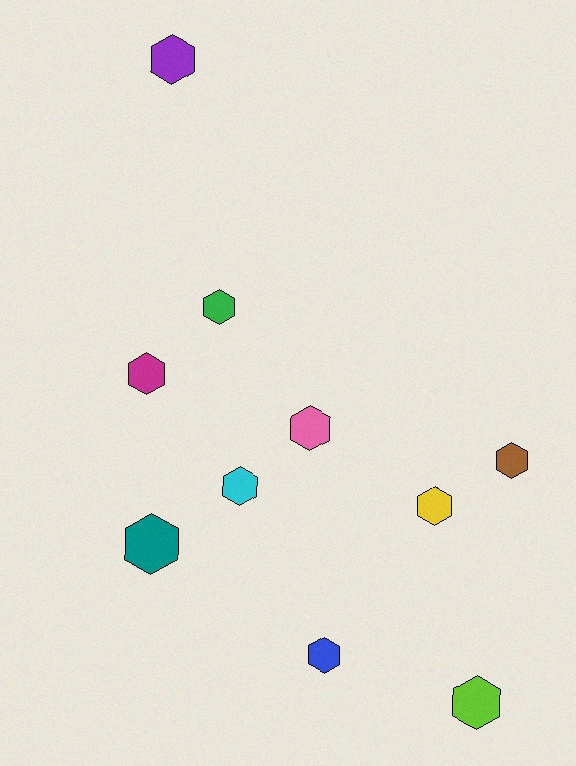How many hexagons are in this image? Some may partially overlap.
There are 10 hexagons.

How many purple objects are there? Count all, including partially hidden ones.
There is 1 purple object.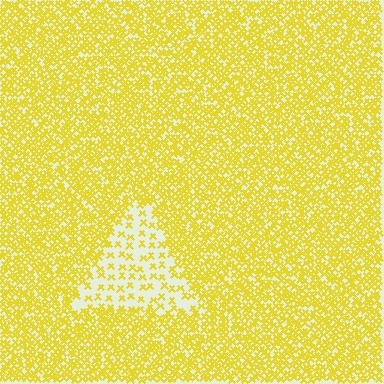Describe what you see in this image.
The image contains small yellow elements arranged at two different densities. A triangle-shaped region is visible where the elements are less densely packed than the surrounding area.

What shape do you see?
I see a triangle.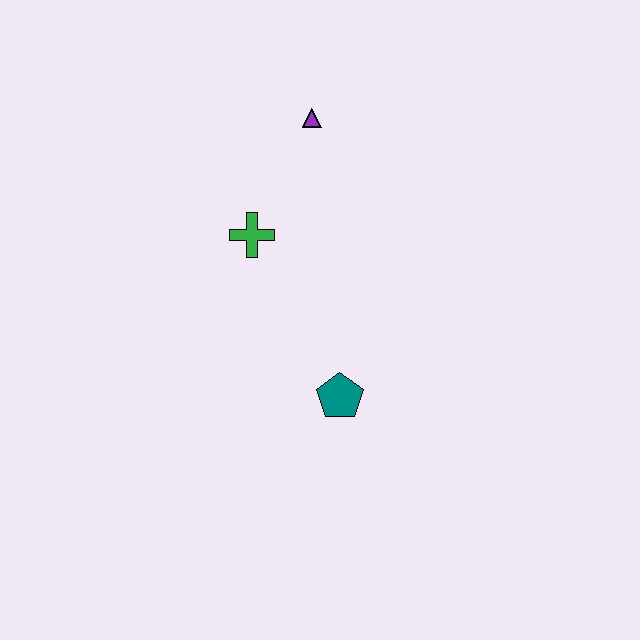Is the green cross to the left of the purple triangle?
Yes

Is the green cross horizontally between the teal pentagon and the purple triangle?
No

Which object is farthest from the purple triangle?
The teal pentagon is farthest from the purple triangle.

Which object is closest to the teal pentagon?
The green cross is closest to the teal pentagon.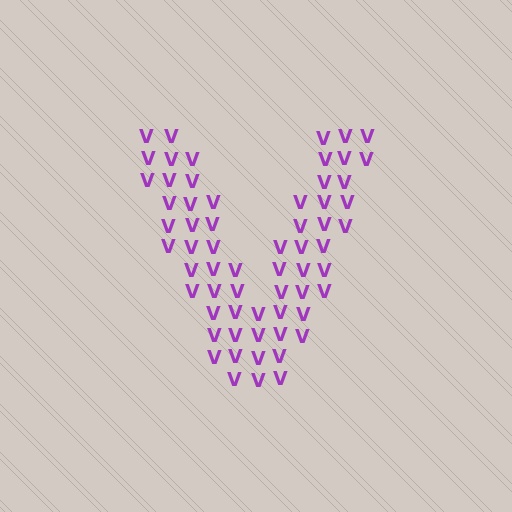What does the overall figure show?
The overall figure shows the letter V.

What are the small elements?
The small elements are letter V's.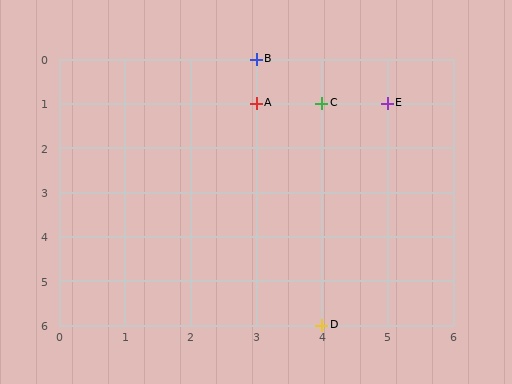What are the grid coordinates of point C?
Point C is at grid coordinates (4, 1).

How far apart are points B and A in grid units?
Points B and A are 1 row apart.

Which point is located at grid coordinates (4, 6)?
Point D is at (4, 6).